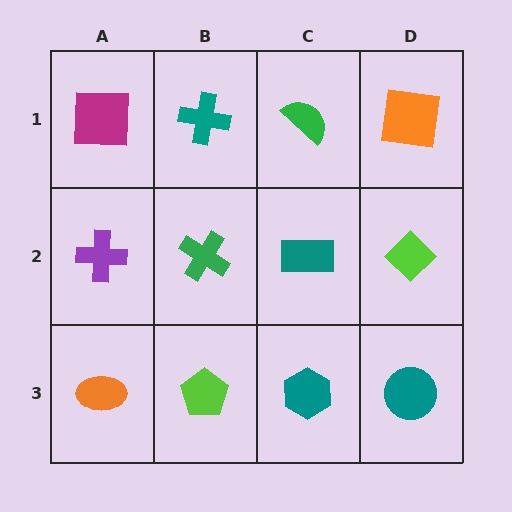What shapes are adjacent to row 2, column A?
A magenta square (row 1, column A), an orange ellipse (row 3, column A), a green cross (row 2, column B).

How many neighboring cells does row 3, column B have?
3.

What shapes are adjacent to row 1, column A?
A purple cross (row 2, column A), a teal cross (row 1, column B).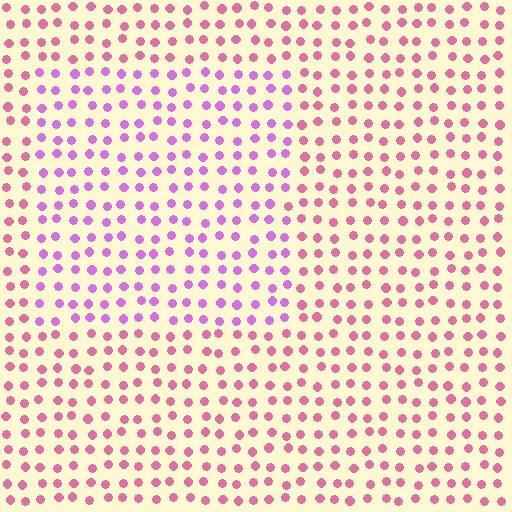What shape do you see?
I see a rectangle.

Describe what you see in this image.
The image is filled with small pink elements in a uniform arrangement. A rectangle-shaped region is visible where the elements are tinted to a slightly different hue, forming a subtle color boundary.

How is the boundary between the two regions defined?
The boundary is defined purely by a slight shift in hue (about 39 degrees). Spacing, size, and orientation are identical on both sides.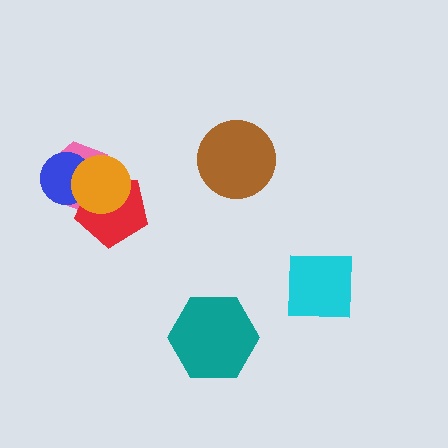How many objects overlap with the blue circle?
3 objects overlap with the blue circle.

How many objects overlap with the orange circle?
3 objects overlap with the orange circle.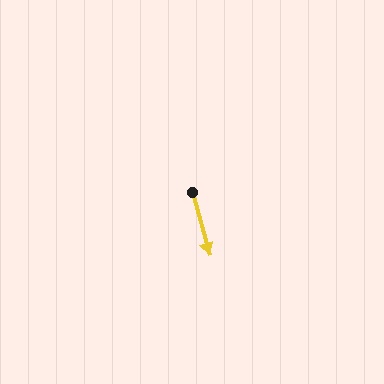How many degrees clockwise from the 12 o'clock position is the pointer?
Approximately 165 degrees.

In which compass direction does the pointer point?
South.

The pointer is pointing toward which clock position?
Roughly 5 o'clock.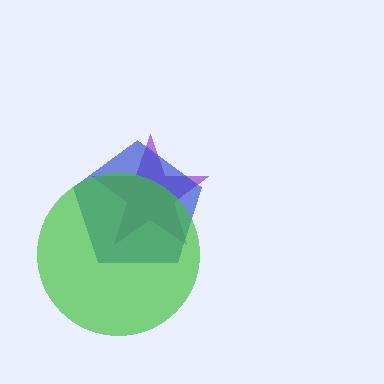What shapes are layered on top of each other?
The layered shapes are: a purple star, a blue pentagon, a green circle.